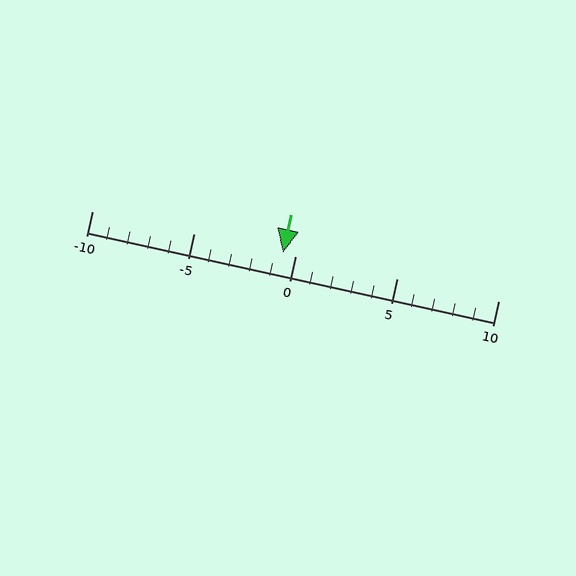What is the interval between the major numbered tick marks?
The major tick marks are spaced 5 units apart.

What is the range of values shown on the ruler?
The ruler shows values from -10 to 10.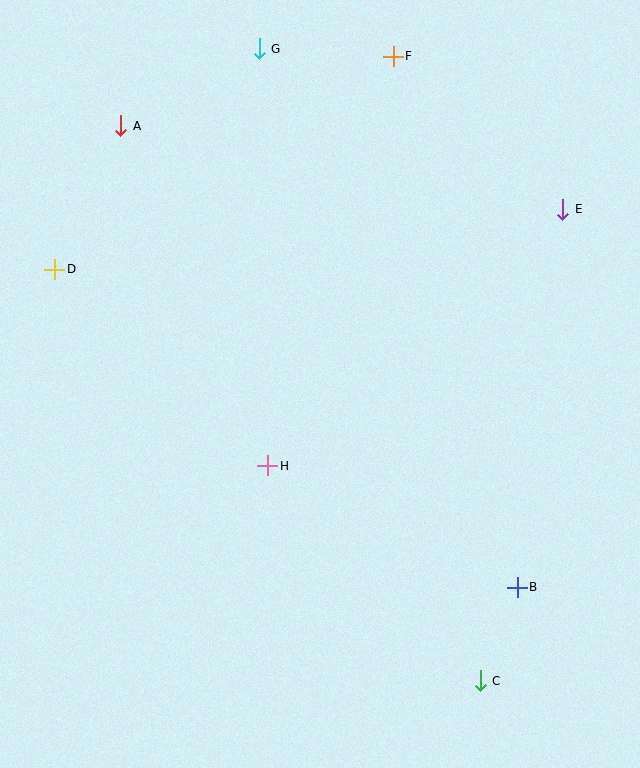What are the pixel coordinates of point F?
Point F is at (393, 56).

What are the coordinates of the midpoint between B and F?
The midpoint between B and F is at (455, 322).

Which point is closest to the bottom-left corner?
Point H is closest to the bottom-left corner.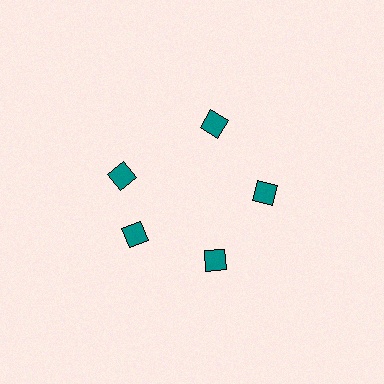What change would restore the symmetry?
The symmetry would be restored by rotating it back into even spacing with its neighbors so that all 5 diamonds sit at equal angles and equal distance from the center.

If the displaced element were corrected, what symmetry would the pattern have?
It would have 5-fold rotational symmetry — the pattern would map onto itself every 72 degrees.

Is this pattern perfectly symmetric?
No. The 5 teal diamonds are arranged in a ring, but one element near the 10 o'clock position is rotated out of alignment along the ring, breaking the 5-fold rotational symmetry.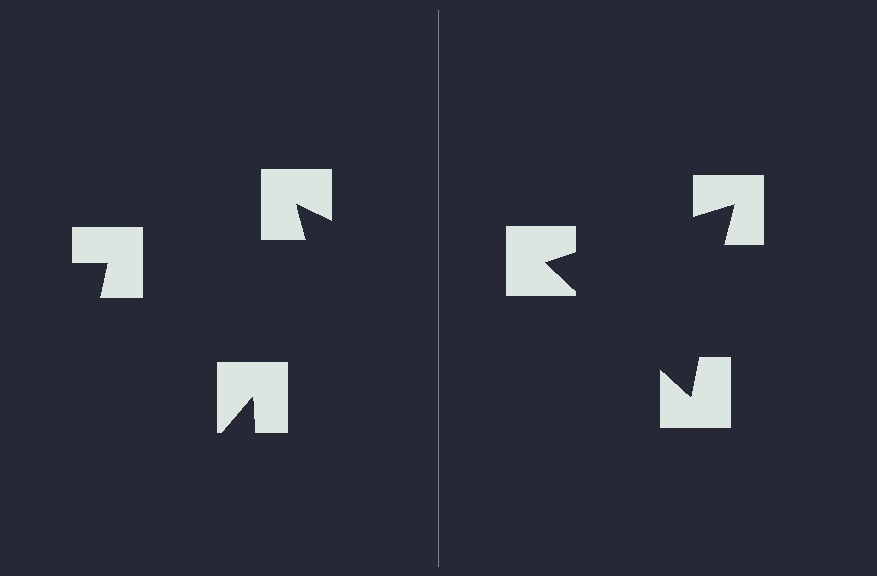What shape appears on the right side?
An illusory triangle.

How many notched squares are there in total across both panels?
6 — 3 on each side.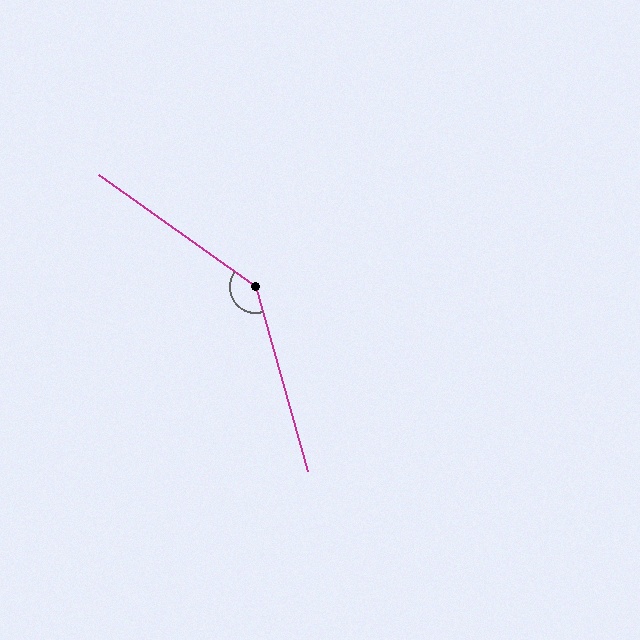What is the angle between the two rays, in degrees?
Approximately 141 degrees.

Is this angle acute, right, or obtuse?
It is obtuse.